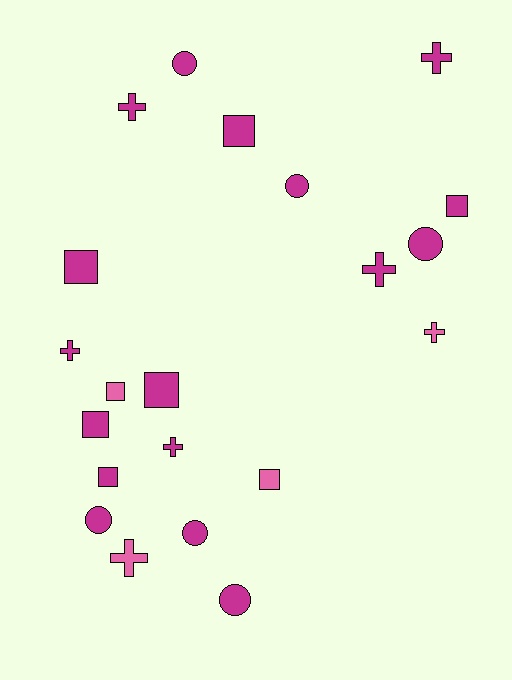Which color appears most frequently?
Magenta, with 17 objects.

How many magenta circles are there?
There are 6 magenta circles.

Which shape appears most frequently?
Square, with 8 objects.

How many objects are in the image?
There are 21 objects.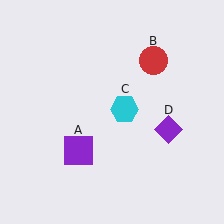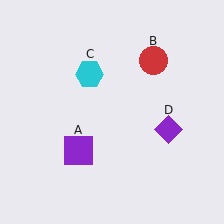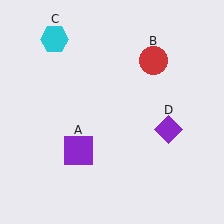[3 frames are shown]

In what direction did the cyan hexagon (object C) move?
The cyan hexagon (object C) moved up and to the left.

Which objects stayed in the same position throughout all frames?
Purple square (object A) and red circle (object B) and purple diamond (object D) remained stationary.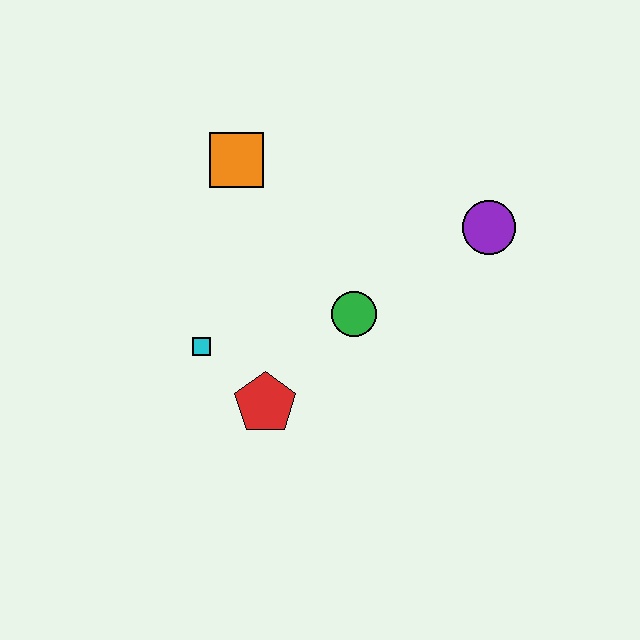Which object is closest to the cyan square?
The red pentagon is closest to the cyan square.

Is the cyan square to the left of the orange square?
Yes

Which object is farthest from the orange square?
The purple circle is farthest from the orange square.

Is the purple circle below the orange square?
Yes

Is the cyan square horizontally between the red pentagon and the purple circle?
No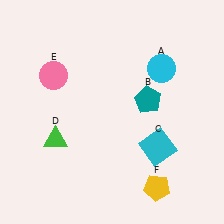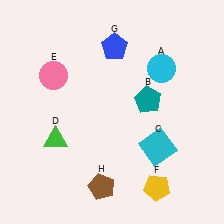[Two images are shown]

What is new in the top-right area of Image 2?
A blue pentagon (G) was added in the top-right area of Image 2.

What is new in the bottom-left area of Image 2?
A brown pentagon (H) was added in the bottom-left area of Image 2.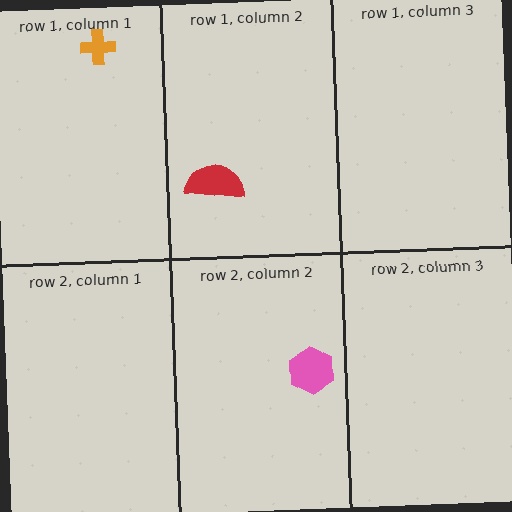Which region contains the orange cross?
The row 1, column 1 region.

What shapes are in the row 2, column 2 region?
The pink hexagon.